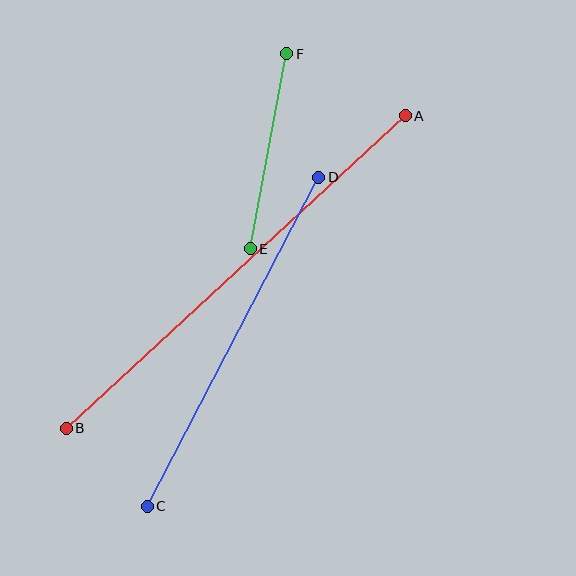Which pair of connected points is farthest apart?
Points A and B are farthest apart.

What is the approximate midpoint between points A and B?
The midpoint is at approximately (236, 272) pixels.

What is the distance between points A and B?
The distance is approximately 461 pixels.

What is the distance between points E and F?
The distance is approximately 198 pixels.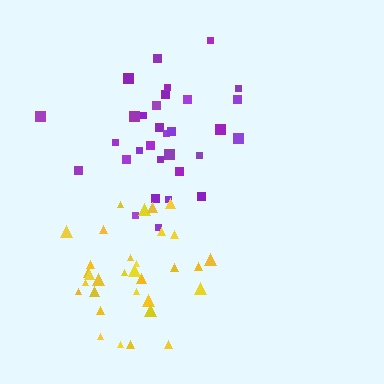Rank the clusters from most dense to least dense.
purple, yellow.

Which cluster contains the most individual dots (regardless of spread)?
Yellow (32).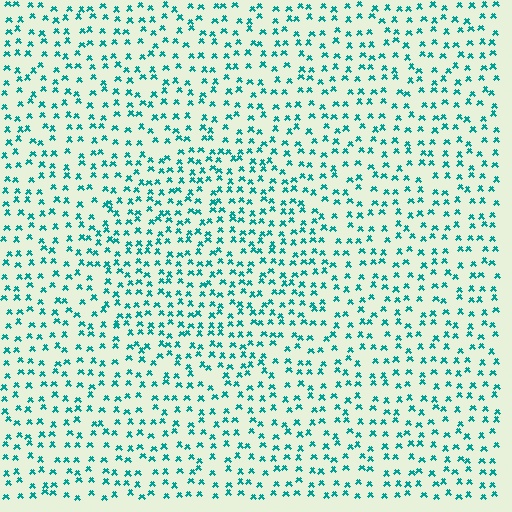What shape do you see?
I see a circle.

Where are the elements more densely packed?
The elements are more densely packed inside the circle boundary.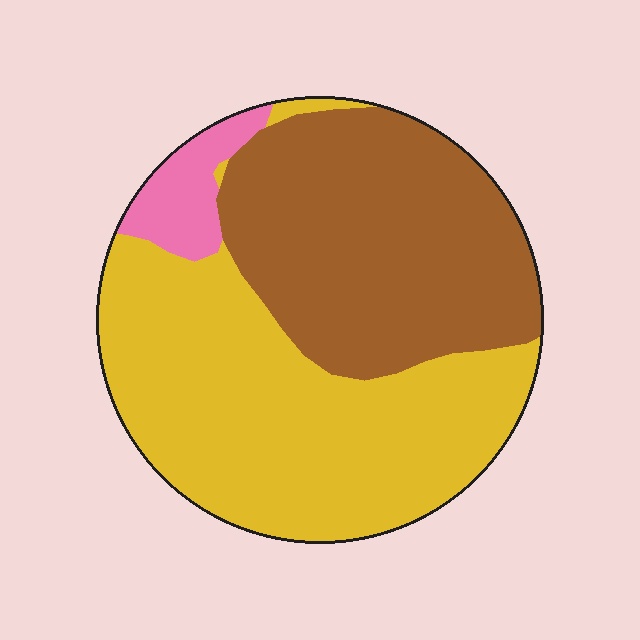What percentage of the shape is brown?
Brown covers 42% of the shape.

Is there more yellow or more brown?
Yellow.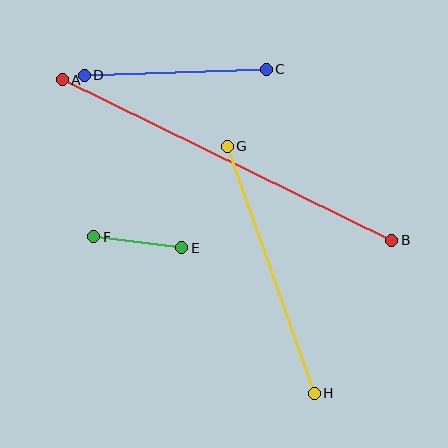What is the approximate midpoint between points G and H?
The midpoint is at approximately (271, 270) pixels.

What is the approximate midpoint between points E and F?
The midpoint is at approximately (138, 242) pixels.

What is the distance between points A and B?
The distance is approximately 366 pixels.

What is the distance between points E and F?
The distance is approximately 89 pixels.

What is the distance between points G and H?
The distance is approximately 262 pixels.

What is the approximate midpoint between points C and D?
The midpoint is at approximately (175, 72) pixels.